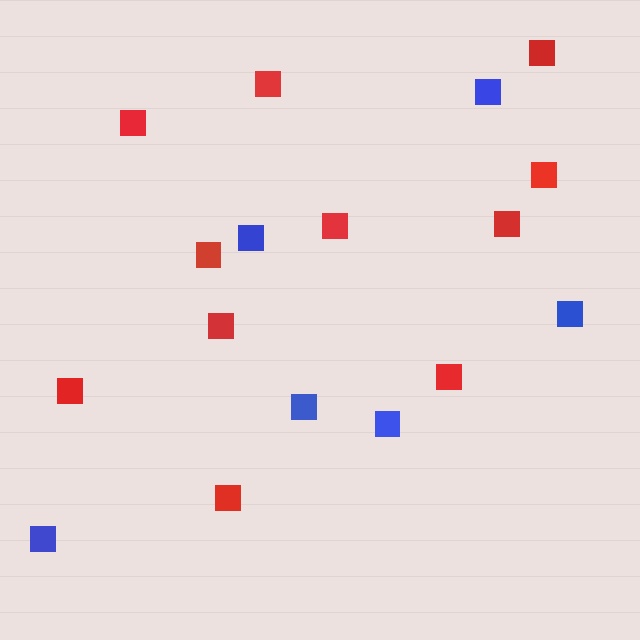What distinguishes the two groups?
There are 2 groups: one group of red squares (11) and one group of blue squares (6).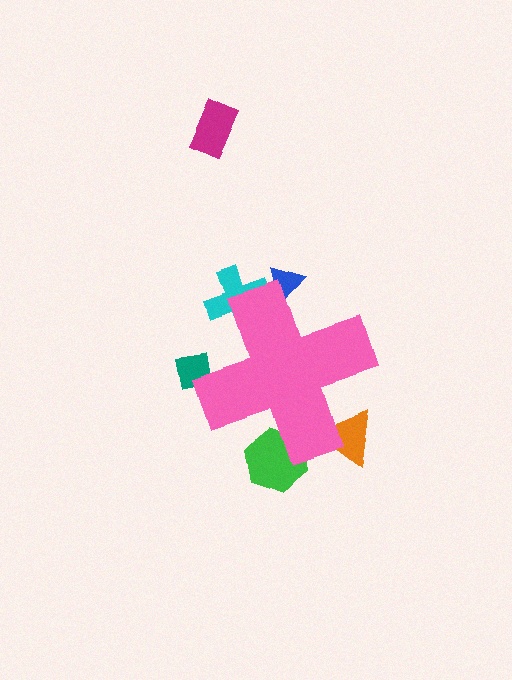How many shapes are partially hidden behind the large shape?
5 shapes are partially hidden.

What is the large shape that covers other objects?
A pink cross.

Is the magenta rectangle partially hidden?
No, the magenta rectangle is fully visible.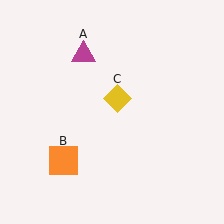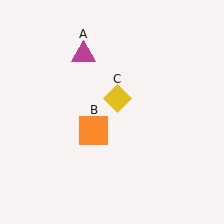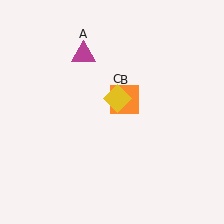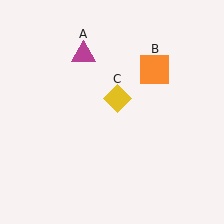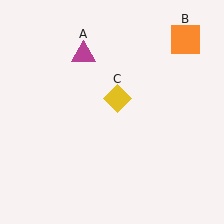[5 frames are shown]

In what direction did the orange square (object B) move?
The orange square (object B) moved up and to the right.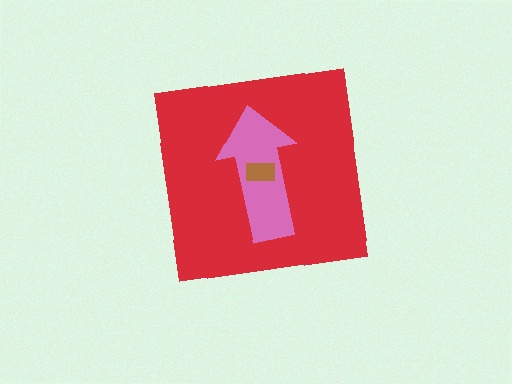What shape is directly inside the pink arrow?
The brown rectangle.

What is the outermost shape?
The red square.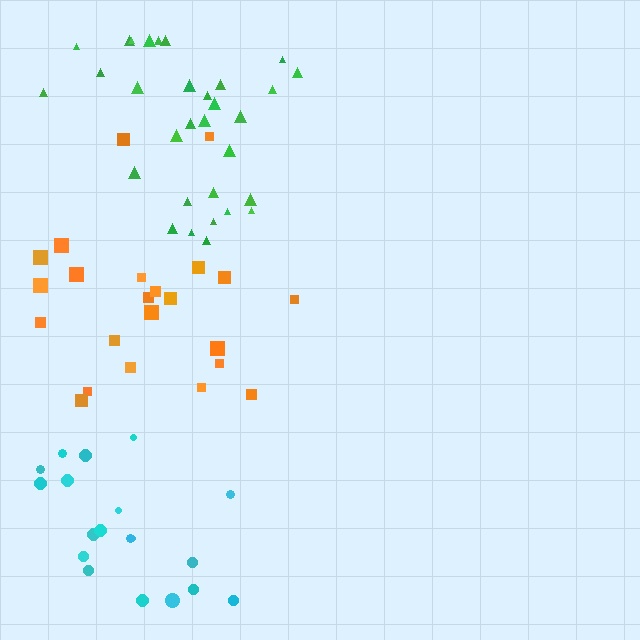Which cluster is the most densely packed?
Green.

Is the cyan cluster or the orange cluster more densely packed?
Orange.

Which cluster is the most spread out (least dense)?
Cyan.